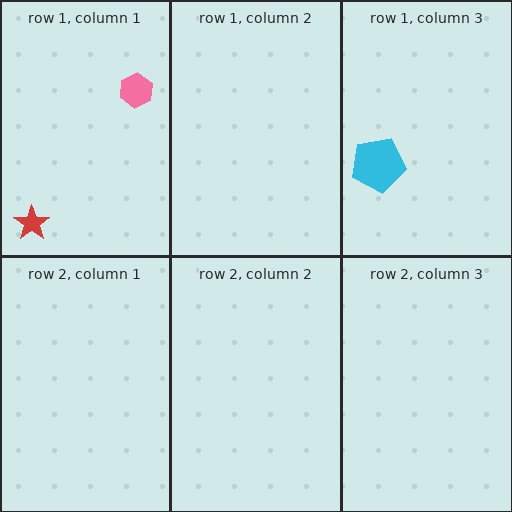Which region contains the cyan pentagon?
The row 1, column 3 region.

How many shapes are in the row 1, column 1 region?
2.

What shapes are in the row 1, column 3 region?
The cyan pentagon.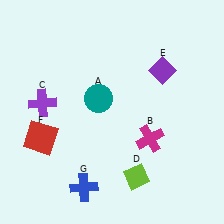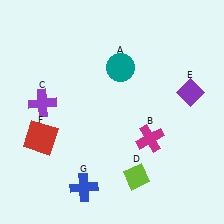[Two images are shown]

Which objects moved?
The objects that moved are: the teal circle (A), the purple diamond (E).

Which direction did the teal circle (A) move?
The teal circle (A) moved up.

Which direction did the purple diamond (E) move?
The purple diamond (E) moved right.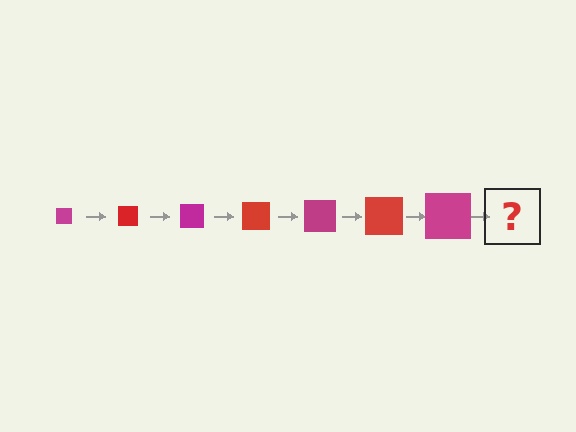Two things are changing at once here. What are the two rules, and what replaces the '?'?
The two rules are that the square grows larger each step and the color cycles through magenta and red. The '?' should be a red square, larger than the previous one.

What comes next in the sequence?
The next element should be a red square, larger than the previous one.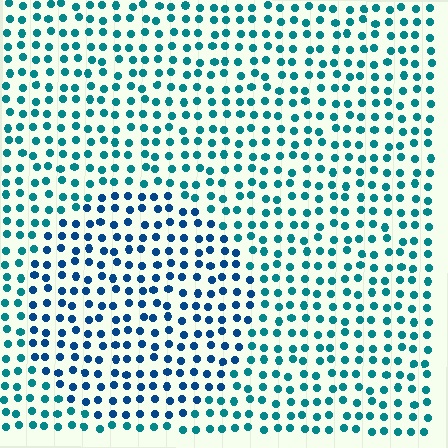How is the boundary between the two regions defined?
The boundary is defined purely by a slight shift in hue (about 30 degrees). Spacing, size, and orientation are identical on both sides.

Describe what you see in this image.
The image is filled with small teal elements in a uniform arrangement. A circle-shaped region is visible where the elements are tinted to a slightly different hue, forming a subtle color boundary.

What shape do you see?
I see a circle.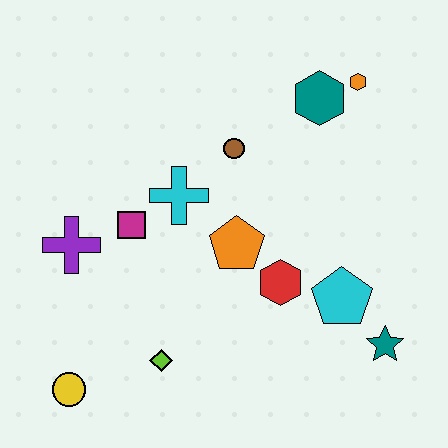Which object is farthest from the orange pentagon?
The yellow circle is farthest from the orange pentagon.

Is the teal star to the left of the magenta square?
No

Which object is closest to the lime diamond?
The yellow circle is closest to the lime diamond.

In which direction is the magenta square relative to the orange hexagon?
The magenta square is to the left of the orange hexagon.